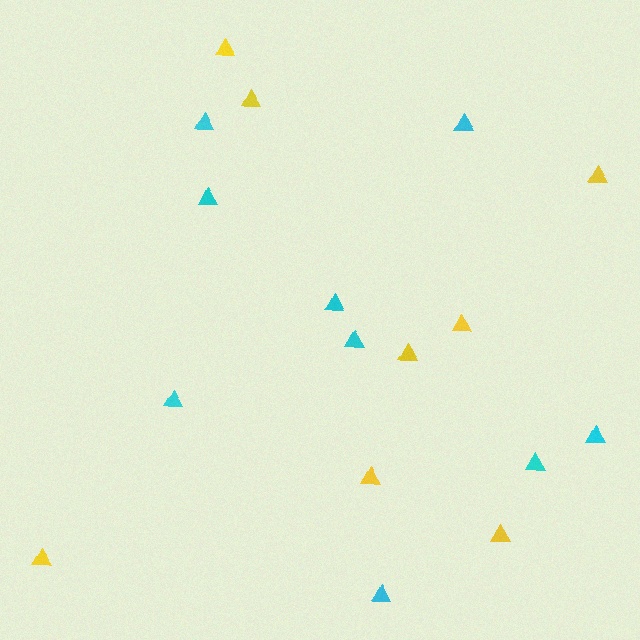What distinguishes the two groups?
There are 2 groups: one group of yellow triangles (8) and one group of cyan triangles (9).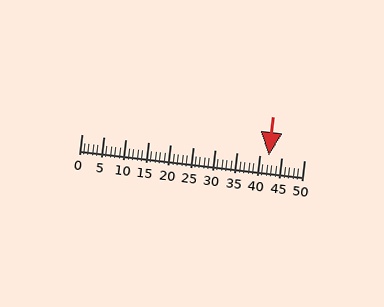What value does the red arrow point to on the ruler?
The red arrow points to approximately 42.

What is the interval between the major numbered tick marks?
The major tick marks are spaced 5 units apart.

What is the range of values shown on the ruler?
The ruler shows values from 0 to 50.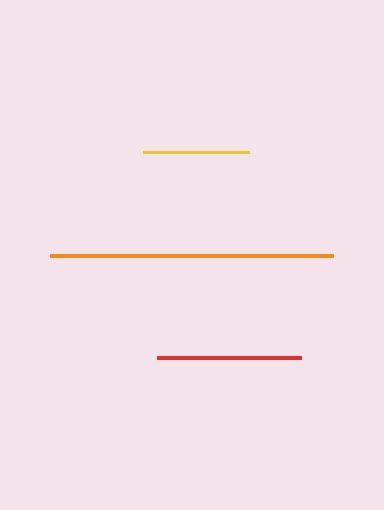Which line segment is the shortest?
The yellow line is the shortest at approximately 106 pixels.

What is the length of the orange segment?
The orange segment is approximately 283 pixels long.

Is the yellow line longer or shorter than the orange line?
The orange line is longer than the yellow line.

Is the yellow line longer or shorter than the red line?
The red line is longer than the yellow line.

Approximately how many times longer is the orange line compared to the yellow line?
The orange line is approximately 2.7 times the length of the yellow line.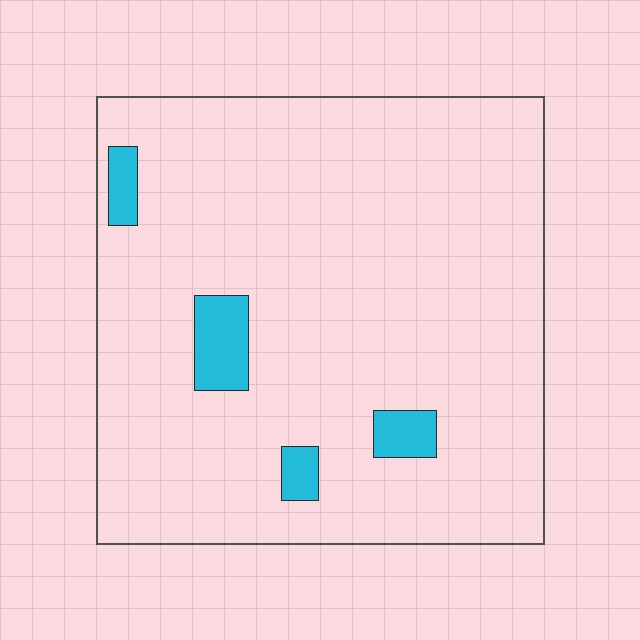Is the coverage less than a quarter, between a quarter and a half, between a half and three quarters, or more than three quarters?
Less than a quarter.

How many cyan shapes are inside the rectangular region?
4.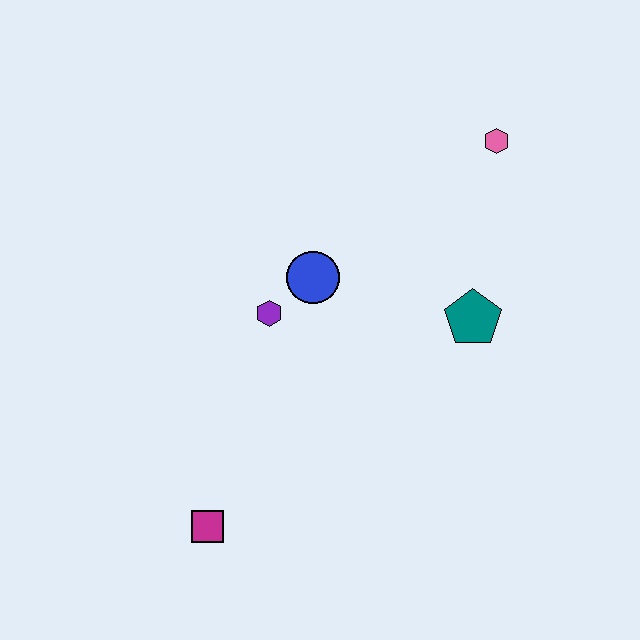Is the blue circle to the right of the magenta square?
Yes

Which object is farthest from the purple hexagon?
The pink hexagon is farthest from the purple hexagon.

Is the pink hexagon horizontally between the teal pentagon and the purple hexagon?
No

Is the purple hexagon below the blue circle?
Yes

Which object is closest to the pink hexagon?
The teal pentagon is closest to the pink hexagon.